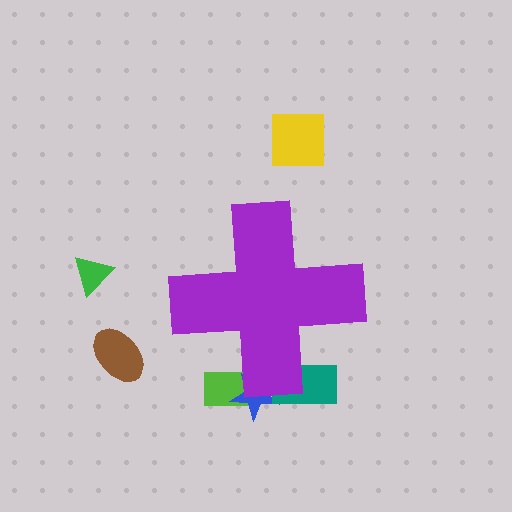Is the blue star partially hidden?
Yes, the blue star is partially hidden behind the purple cross.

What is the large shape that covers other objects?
A purple cross.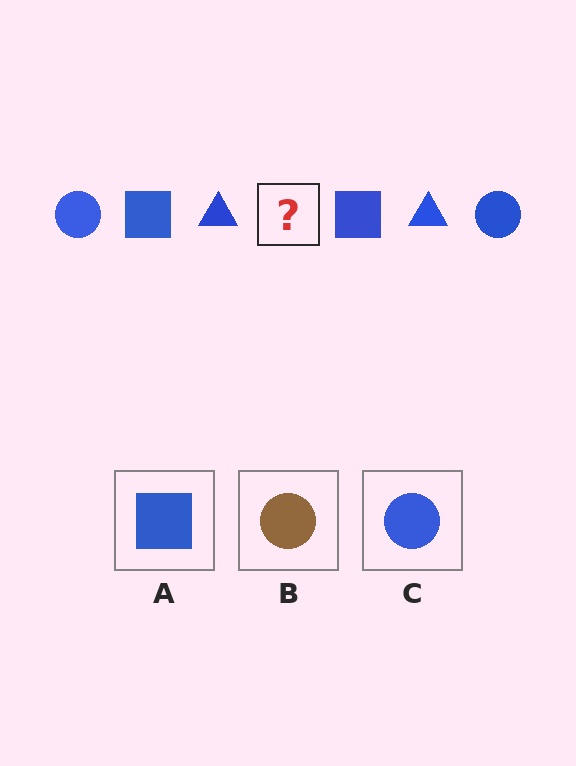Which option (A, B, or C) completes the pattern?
C.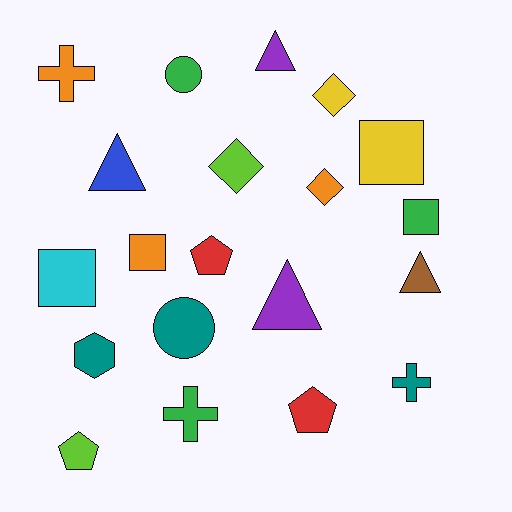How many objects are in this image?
There are 20 objects.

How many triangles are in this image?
There are 4 triangles.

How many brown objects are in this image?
There is 1 brown object.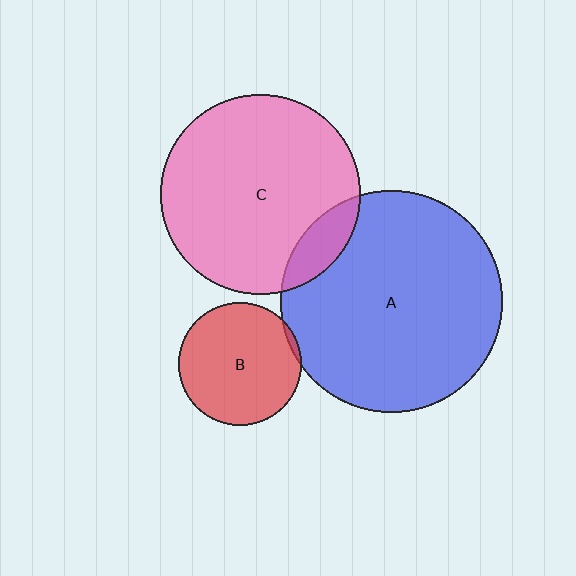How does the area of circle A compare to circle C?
Approximately 1.2 times.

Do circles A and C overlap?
Yes.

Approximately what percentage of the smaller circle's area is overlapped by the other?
Approximately 10%.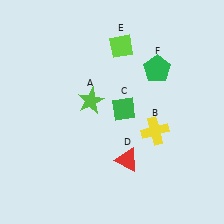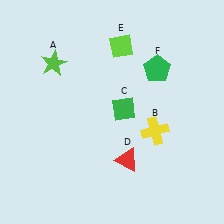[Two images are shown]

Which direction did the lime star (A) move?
The lime star (A) moved up.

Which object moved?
The lime star (A) moved up.